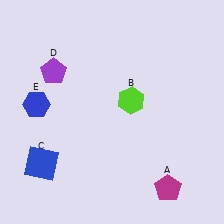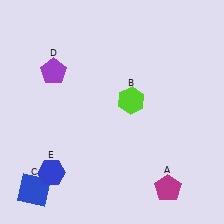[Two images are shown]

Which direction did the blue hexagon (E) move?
The blue hexagon (E) moved down.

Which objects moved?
The objects that moved are: the blue square (C), the blue hexagon (E).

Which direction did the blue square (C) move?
The blue square (C) moved down.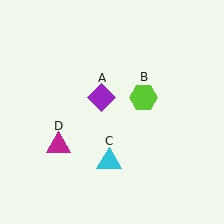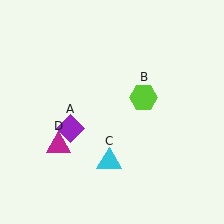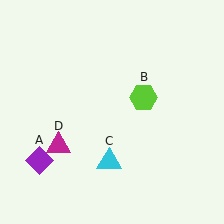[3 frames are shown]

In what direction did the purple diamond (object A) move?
The purple diamond (object A) moved down and to the left.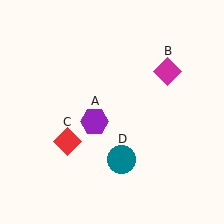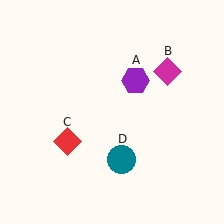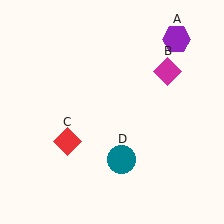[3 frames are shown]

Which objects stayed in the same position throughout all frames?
Magenta diamond (object B) and red diamond (object C) and teal circle (object D) remained stationary.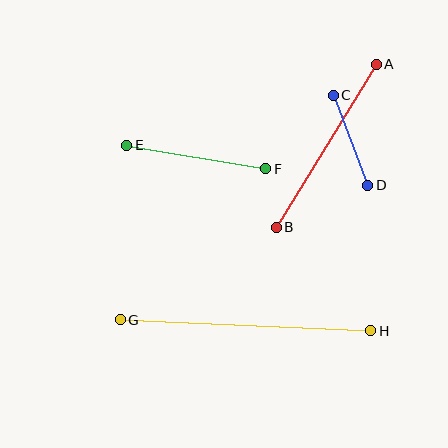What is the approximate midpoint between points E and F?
The midpoint is at approximately (196, 157) pixels.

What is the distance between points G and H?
The distance is approximately 251 pixels.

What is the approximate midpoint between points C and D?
The midpoint is at approximately (350, 140) pixels.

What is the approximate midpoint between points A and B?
The midpoint is at approximately (326, 146) pixels.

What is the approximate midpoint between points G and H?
The midpoint is at approximately (246, 325) pixels.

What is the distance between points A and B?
The distance is approximately 191 pixels.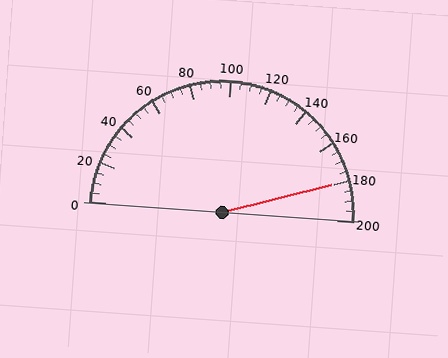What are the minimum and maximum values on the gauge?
The gauge ranges from 0 to 200.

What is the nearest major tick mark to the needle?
The nearest major tick mark is 180.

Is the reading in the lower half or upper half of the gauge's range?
The reading is in the upper half of the range (0 to 200).